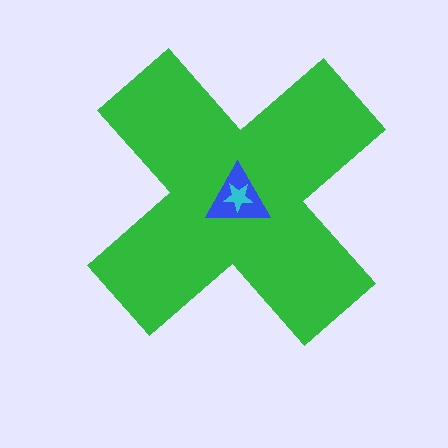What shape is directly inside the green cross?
The blue triangle.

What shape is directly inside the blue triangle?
The cyan star.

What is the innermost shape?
The cyan star.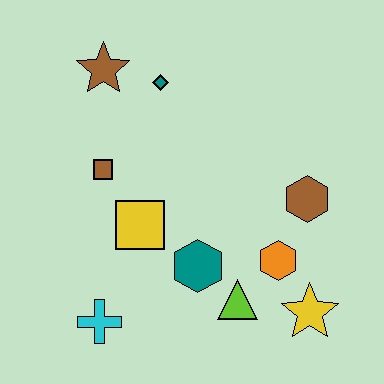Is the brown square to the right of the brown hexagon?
No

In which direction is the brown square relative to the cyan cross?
The brown square is above the cyan cross.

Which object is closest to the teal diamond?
The brown star is closest to the teal diamond.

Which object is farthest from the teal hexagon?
The brown star is farthest from the teal hexagon.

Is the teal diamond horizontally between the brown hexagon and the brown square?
Yes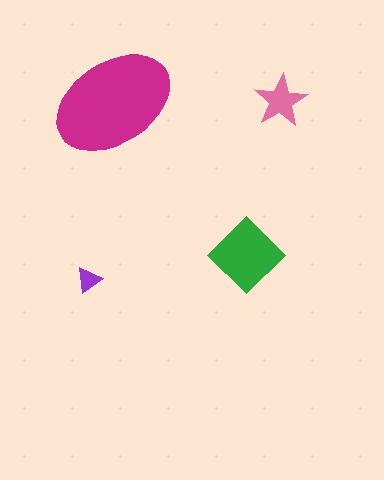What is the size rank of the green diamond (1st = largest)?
2nd.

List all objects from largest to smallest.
The magenta ellipse, the green diamond, the pink star, the purple triangle.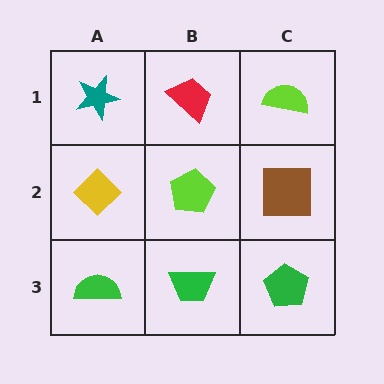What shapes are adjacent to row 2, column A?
A teal star (row 1, column A), a green semicircle (row 3, column A), a lime pentagon (row 2, column B).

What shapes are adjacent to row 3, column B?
A lime pentagon (row 2, column B), a green semicircle (row 3, column A), a green pentagon (row 3, column C).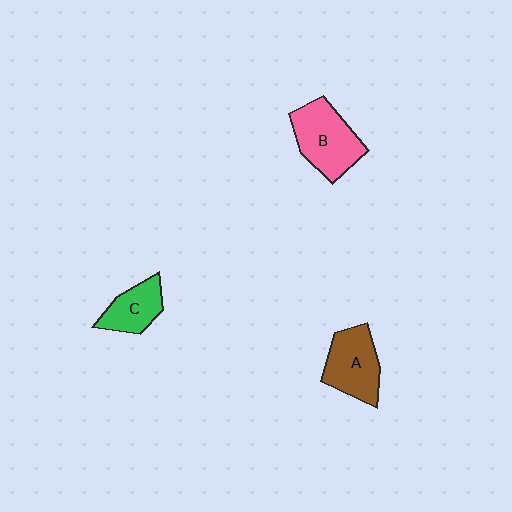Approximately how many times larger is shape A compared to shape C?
Approximately 1.4 times.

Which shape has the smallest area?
Shape C (green).